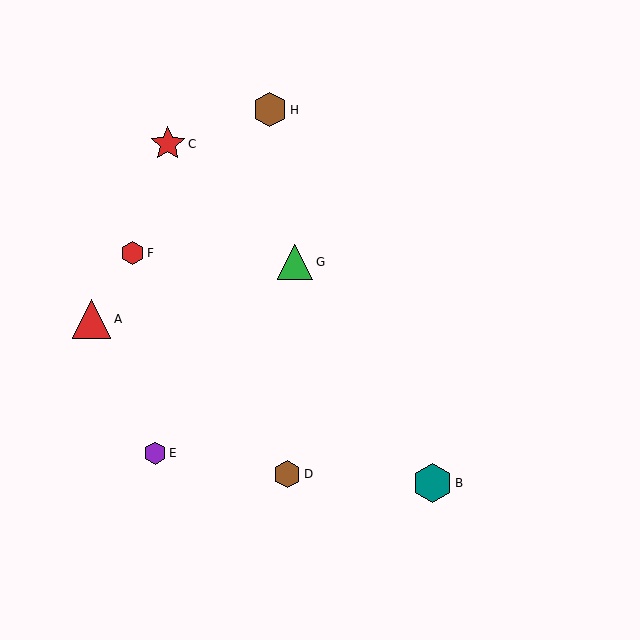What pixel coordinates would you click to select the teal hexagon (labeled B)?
Click at (433, 483) to select the teal hexagon B.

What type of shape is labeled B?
Shape B is a teal hexagon.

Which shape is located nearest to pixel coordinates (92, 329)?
The red triangle (labeled A) at (92, 319) is nearest to that location.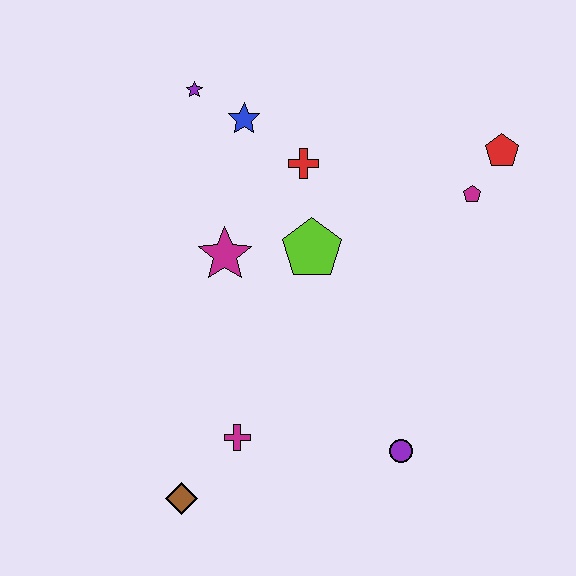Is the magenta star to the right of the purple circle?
No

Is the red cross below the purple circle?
No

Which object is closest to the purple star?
The blue star is closest to the purple star.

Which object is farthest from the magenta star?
The red pentagon is farthest from the magenta star.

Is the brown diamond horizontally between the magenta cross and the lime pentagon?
No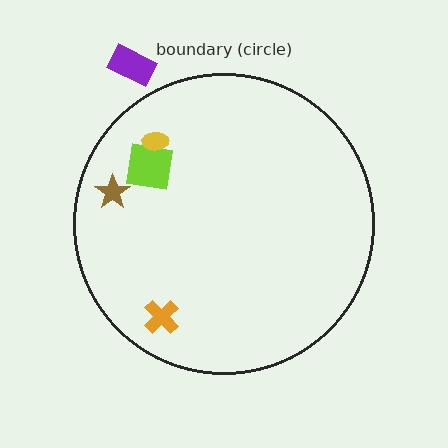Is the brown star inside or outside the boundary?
Inside.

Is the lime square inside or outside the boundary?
Inside.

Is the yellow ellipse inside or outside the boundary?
Inside.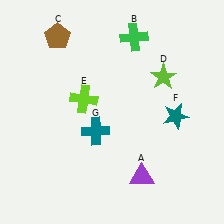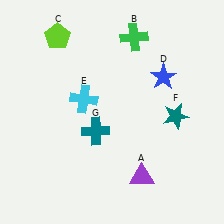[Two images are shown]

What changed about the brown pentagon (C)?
In Image 1, C is brown. In Image 2, it changed to lime.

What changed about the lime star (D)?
In Image 1, D is lime. In Image 2, it changed to blue.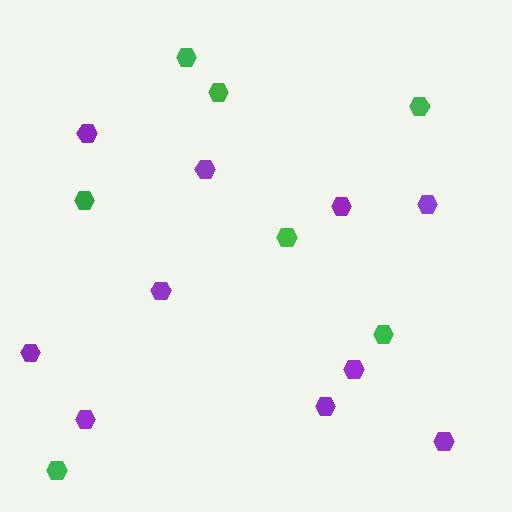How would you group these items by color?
There are 2 groups: one group of green hexagons (7) and one group of purple hexagons (10).